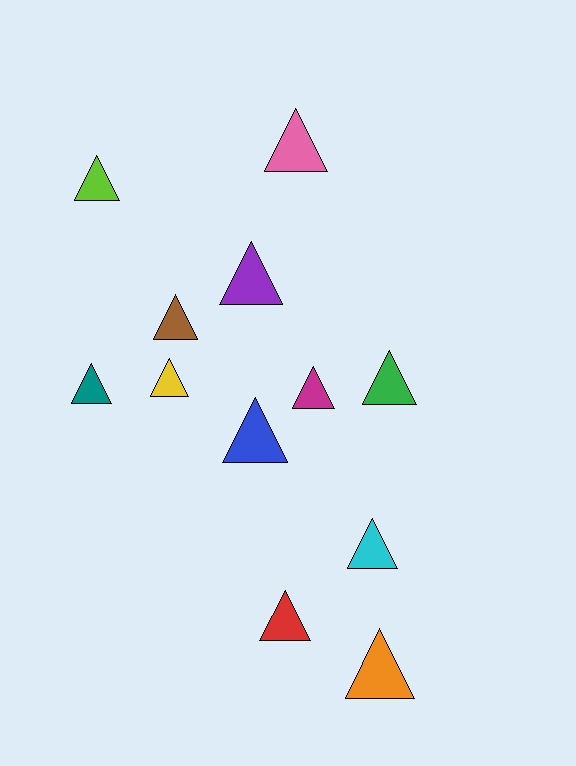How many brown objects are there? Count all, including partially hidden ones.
There is 1 brown object.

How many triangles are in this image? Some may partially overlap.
There are 12 triangles.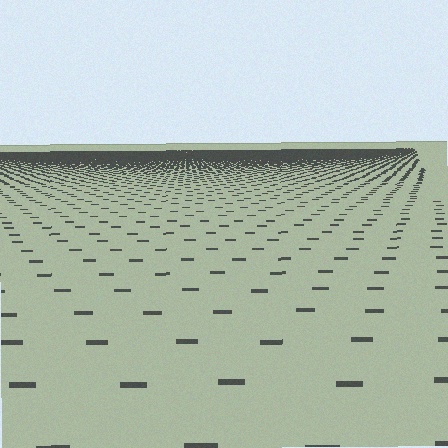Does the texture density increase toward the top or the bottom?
Density increases toward the top.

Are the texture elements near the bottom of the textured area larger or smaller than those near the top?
Larger. Near the bottom, elements are closer to the viewer and appear at a bigger on-screen size.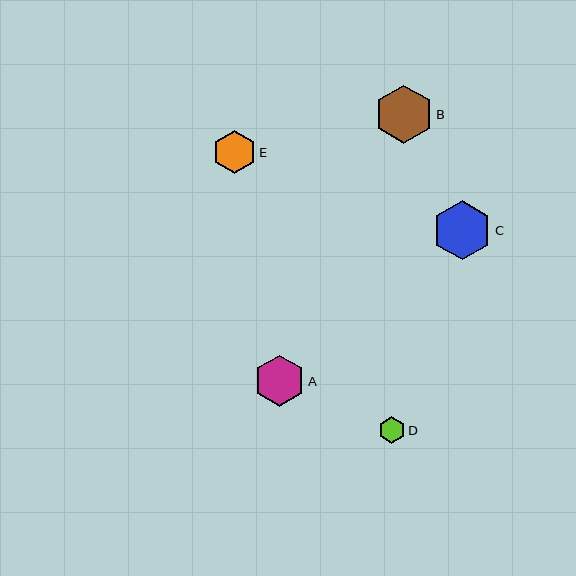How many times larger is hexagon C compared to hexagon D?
Hexagon C is approximately 2.2 times the size of hexagon D.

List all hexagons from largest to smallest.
From largest to smallest: C, B, A, E, D.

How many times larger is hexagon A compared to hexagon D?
Hexagon A is approximately 1.9 times the size of hexagon D.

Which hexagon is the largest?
Hexagon C is the largest with a size of approximately 59 pixels.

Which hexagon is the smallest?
Hexagon D is the smallest with a size of approximately 27 pixels.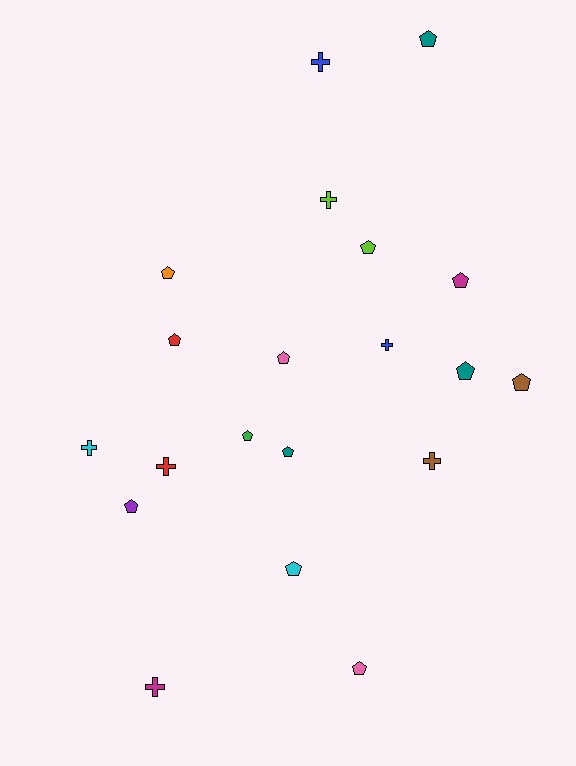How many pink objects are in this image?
There are 2 pink objects.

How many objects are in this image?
There are 20 objects.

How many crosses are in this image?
There are 7 crosses.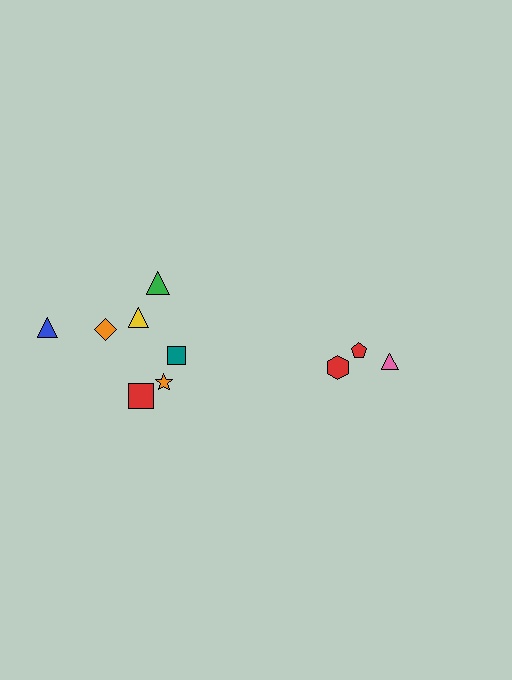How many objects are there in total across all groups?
There are 10 objects.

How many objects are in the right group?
There are 3 objects.